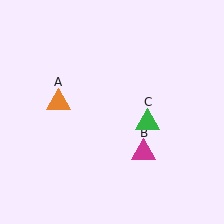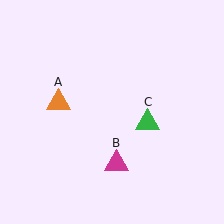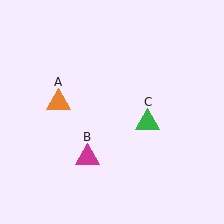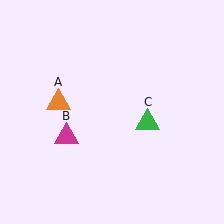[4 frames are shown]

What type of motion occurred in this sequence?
The magenta triangle (object B) rotated clockwise around the center of the scene.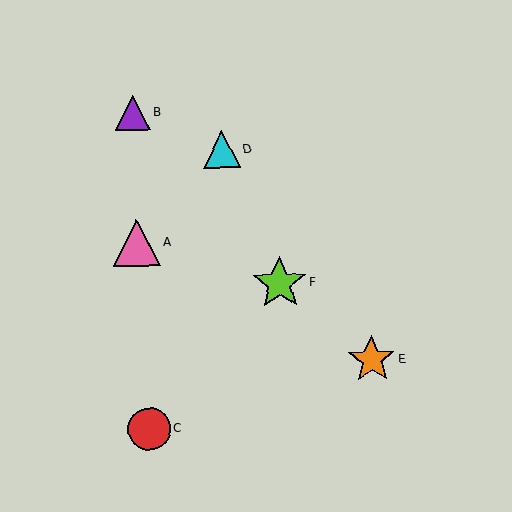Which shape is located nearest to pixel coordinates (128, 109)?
The purple triangle (labeled B) at (133, 113) is nearest to that location.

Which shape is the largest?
The lime star (labeled F) is the largest.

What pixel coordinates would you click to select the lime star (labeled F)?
Click at (280, 283) to select the lime star F.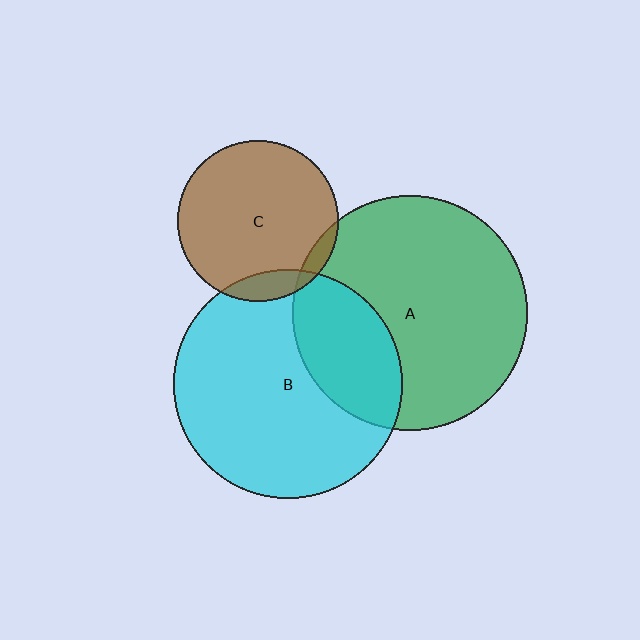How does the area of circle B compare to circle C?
Approximately 2.0 times.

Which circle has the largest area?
Circle A (green).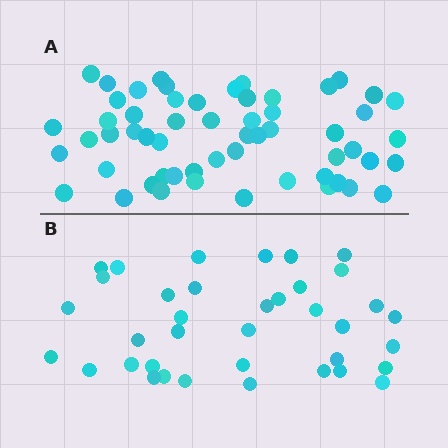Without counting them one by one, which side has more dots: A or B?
Region A (the top region) has more dots.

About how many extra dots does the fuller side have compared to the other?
Region A has approximately 20 more dots than region B.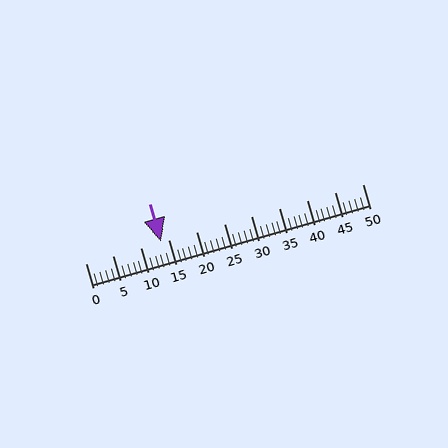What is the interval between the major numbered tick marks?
The major tick marks are spaced 5 units apart.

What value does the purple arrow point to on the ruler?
The purple arrow points to approximately 14.